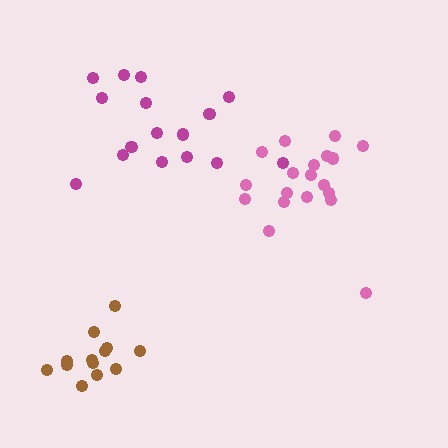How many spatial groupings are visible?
There are 3 spatial groupings.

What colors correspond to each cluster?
The clusters are colored: brown, magenta, pink.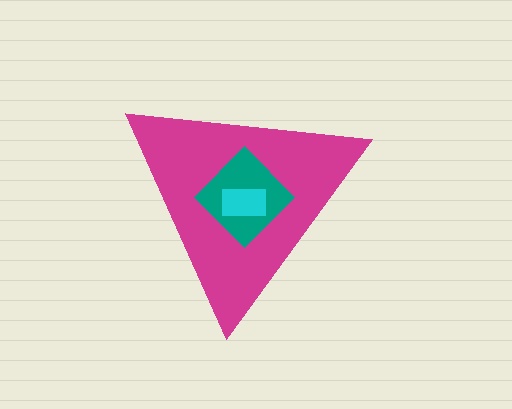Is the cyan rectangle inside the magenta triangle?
Yes.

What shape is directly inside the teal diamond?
The cyan rectangle.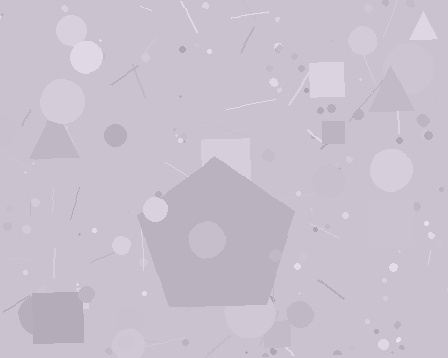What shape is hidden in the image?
A pentagon is hidden in the image.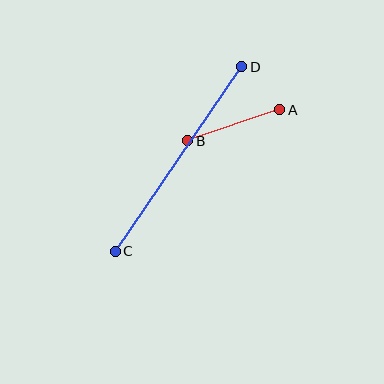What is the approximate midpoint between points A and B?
The midpoint is at approximately (234, 125) pixels.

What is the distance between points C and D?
The distance is approximately 224 pixels.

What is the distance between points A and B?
The distance is approximately 97 pixels.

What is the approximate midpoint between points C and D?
The midpoint is at approximately (178, 159) pixels.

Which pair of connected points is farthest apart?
Points C and D are farthest apart.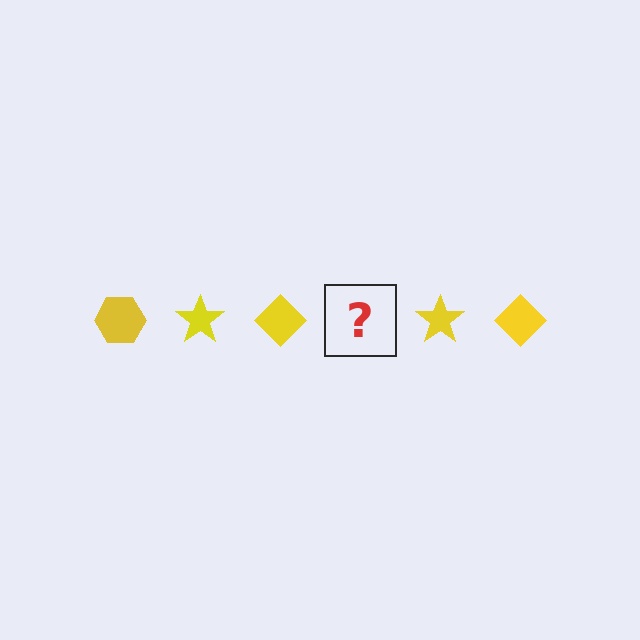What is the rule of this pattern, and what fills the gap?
The rule is that the pattern cycles through hexagon, star, diamond shapes in yellow. The gap should be filled with a yellow hexagon.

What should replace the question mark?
The question mark should be replaced with a yellow hexagon.